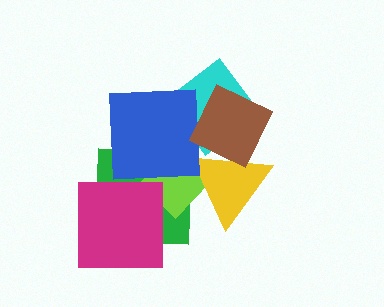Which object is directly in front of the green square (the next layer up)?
The lime diamond is directly in front of the green square.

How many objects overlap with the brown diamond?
3 objects overlap with the brown diamond.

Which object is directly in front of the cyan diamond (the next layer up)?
The yellow triangle is directly in front of the cyan diamond.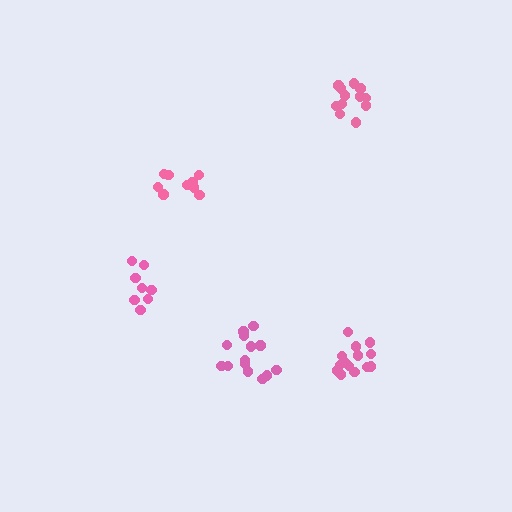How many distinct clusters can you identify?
There are 5 distinct clusters.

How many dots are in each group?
Group 1: 12 dots, Group 2: 9 dots, Group 3: 14 dots, Group 4: 8 dots, Group 5: 14 dots (57 total).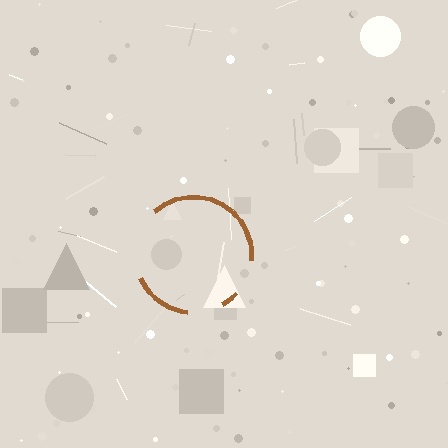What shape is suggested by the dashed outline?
The dashed outline suggests a circle.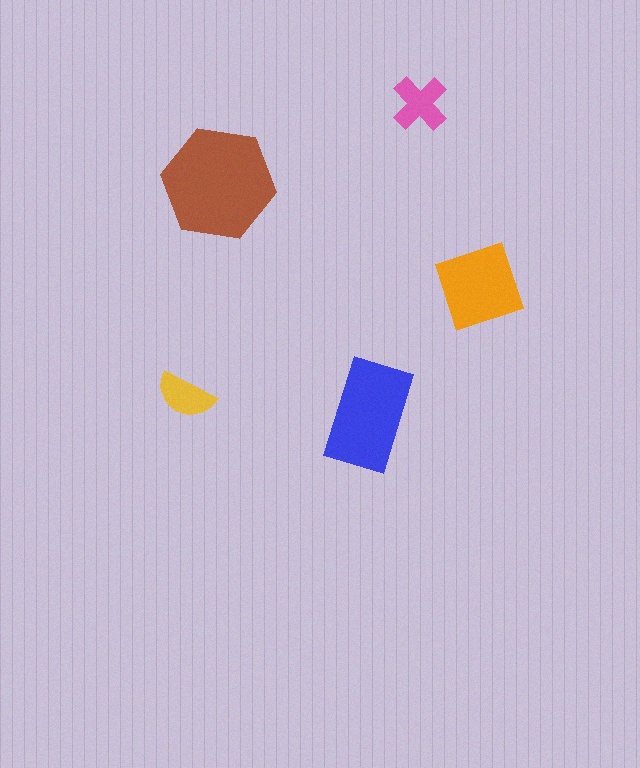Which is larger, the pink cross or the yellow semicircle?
The pink cross.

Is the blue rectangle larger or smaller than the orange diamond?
Larger.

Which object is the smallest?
The yellow semicircle.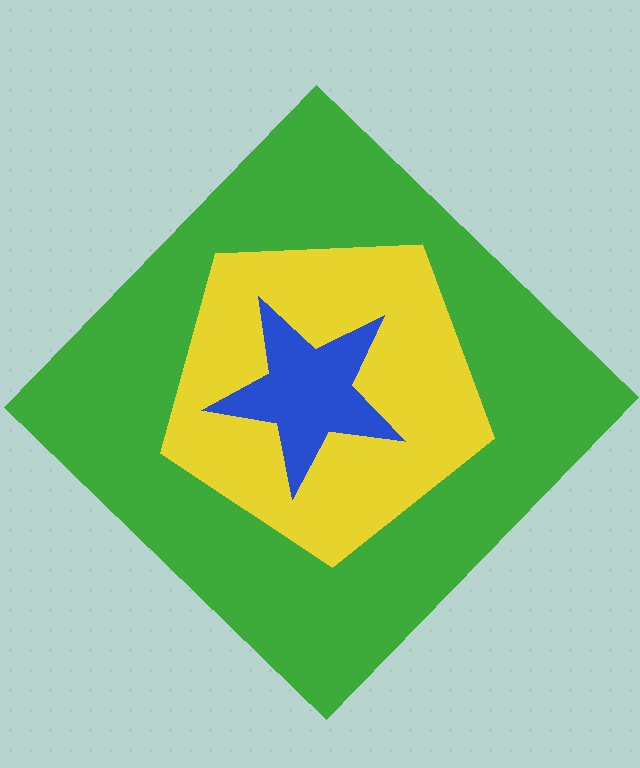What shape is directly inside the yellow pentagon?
The blue star.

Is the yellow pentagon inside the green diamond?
Yes.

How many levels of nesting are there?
3.